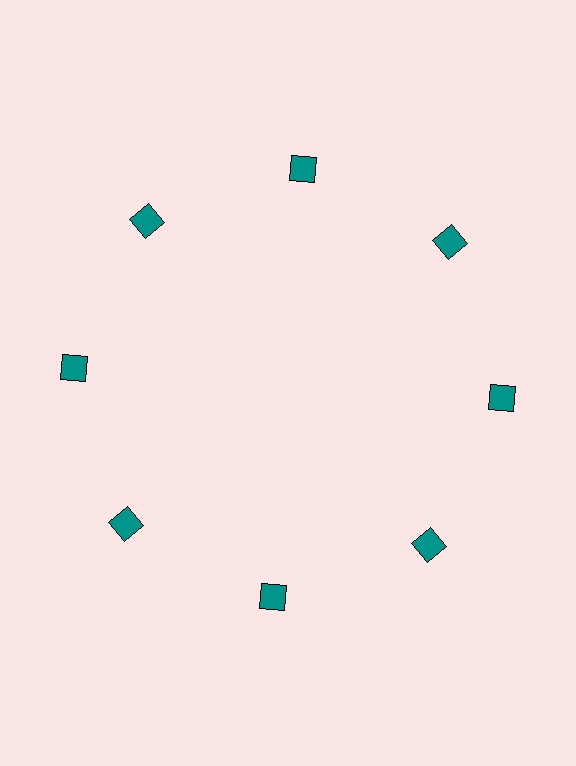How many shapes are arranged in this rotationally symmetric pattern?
There are 8 shapes, arranged in 8 groups of 1.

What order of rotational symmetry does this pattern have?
This pattern has 8-fold rotational symmetry.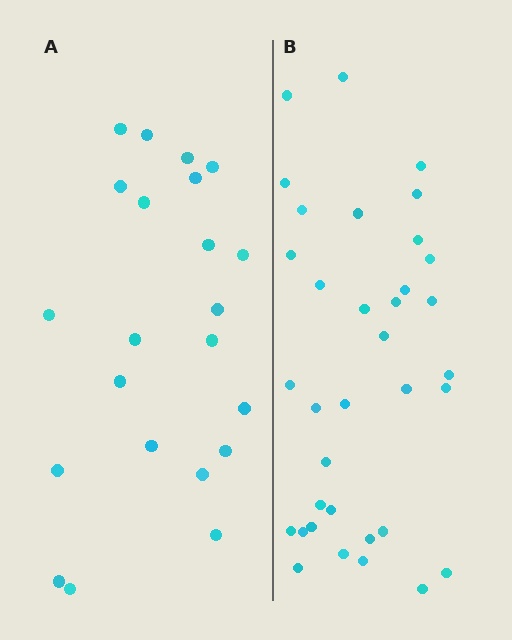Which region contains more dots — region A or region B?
Region B (the right region) has more dots.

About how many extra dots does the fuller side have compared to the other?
Region B has approximately 15 more dots than region A.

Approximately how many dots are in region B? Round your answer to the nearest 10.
About 40 dots. (The exact count is 35, which rounds to 40.)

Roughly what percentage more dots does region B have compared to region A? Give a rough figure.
About 60% more.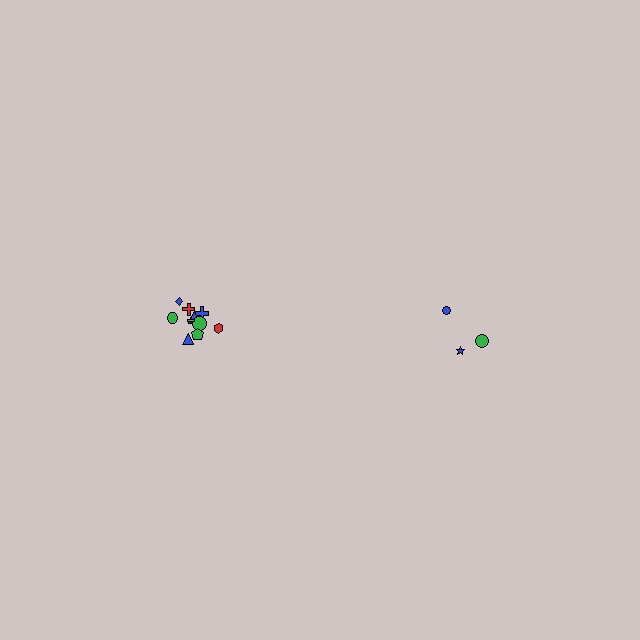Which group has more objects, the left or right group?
The left group.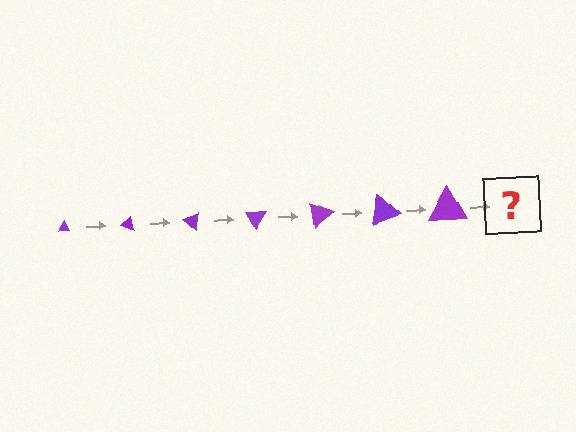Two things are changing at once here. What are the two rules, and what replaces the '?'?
The two rules are that the triangle grows larger each step and it rotates 20 degrees each step. The '?' should be a triangle, larger than the previous one and rotated 140 degrees from the start.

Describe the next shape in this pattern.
It should be a triangle, larger than the previous one and rotated 140 degrees from the start.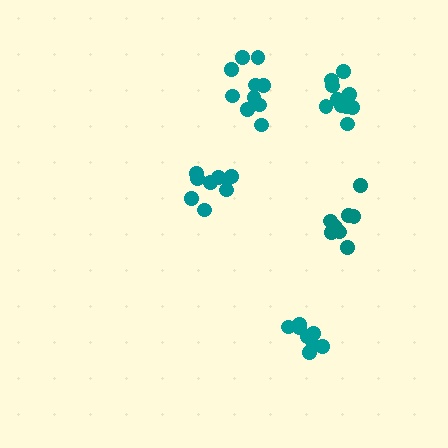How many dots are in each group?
Group 1: 12 dots, Group 2: 10 dots, Group 3: 10 dots, Group 4: 9 dots, Group 5: 8 dots (49 total).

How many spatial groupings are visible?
There are 5 spatial groupings.